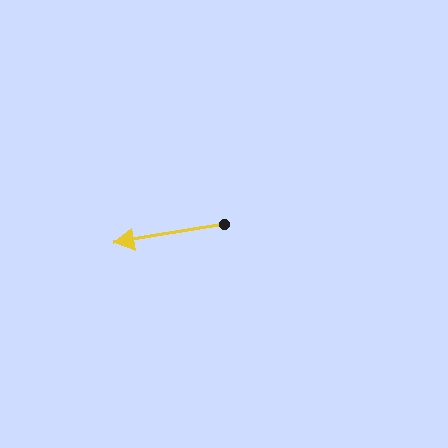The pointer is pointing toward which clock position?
Roughly 9 o'clock.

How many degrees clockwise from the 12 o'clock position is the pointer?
Approximately 260 degrees.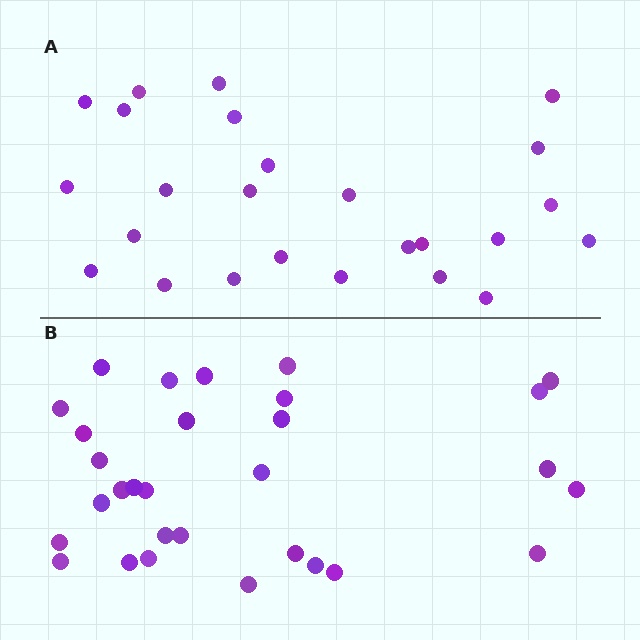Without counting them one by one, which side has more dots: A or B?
Region B (the bottom region) has more dots.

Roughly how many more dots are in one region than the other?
Region B has about 5 more dots than region A.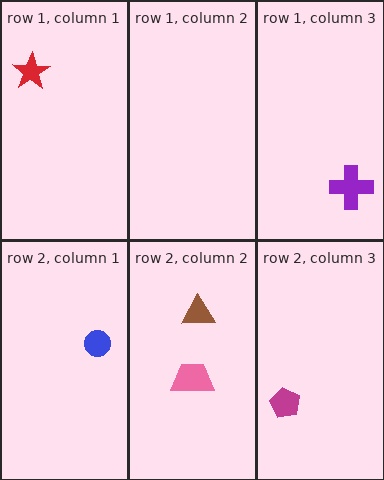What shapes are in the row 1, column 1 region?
The red star.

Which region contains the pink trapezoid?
The row 2, column 2 region.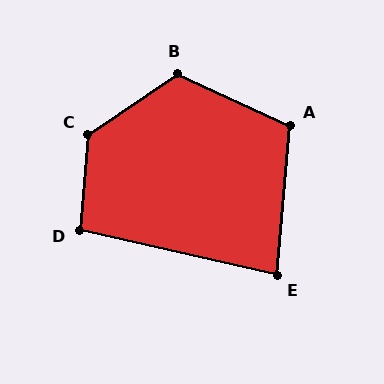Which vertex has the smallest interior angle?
E, at approximately 82 degrees.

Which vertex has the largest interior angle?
C, at approximately 129 degrees.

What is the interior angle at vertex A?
Approximately 109 degrees (obtuse).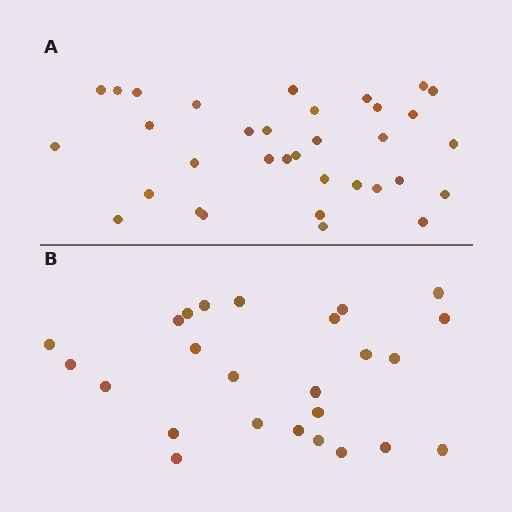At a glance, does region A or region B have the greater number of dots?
Region A (the top region) has more dots.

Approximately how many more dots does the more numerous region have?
Region A has roughly 8 or so more dots than region B.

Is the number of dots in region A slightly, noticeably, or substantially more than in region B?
Region A has noticeably more, but not dramatically so. The ratio is roughly 1.4 to 1.